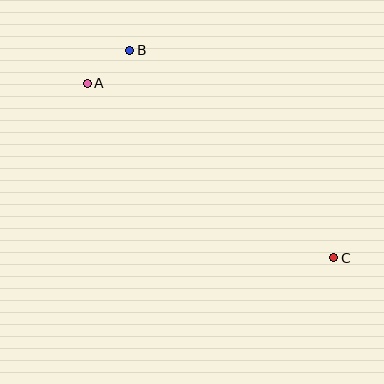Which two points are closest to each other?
Points A and B are closest to each other.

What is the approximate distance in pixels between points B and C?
The distance between B and C is approximately 291 pixels.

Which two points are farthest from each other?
Points A and C are farthest from each other.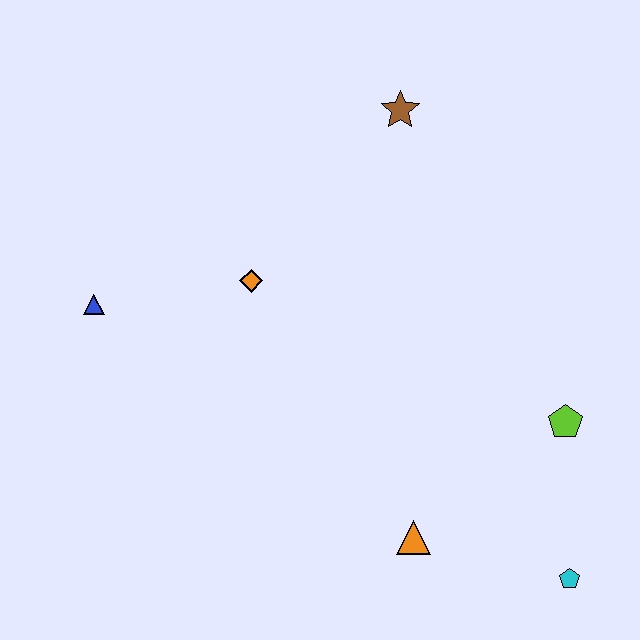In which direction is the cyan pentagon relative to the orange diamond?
The cyan pentagon is to the right of the orange diamond.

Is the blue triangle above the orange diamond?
No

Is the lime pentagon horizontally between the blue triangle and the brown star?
No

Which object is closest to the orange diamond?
The blue triangle is closest to the orange diamond.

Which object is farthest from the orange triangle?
The brown star is farthest from the orange triangle.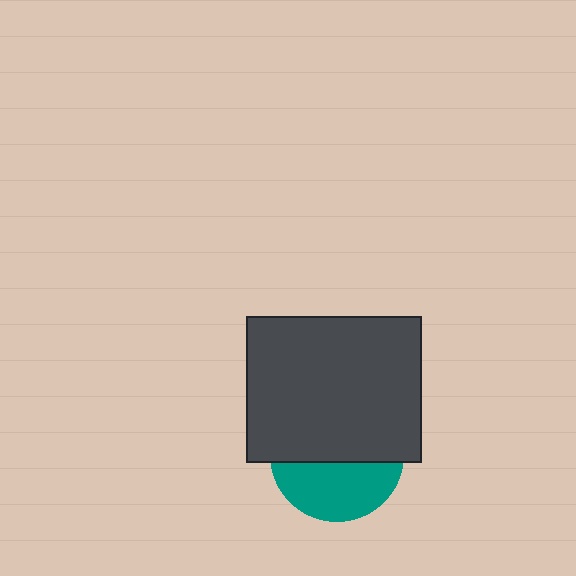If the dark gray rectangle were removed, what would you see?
You would see the complete teal circle.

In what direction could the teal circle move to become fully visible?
The teal circle could move down. That would shift it out from behind the dark gray rectangle entirely.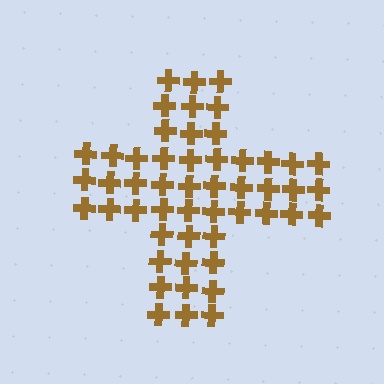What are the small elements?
The small elements are crosses.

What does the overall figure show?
The overall figure shows a cross.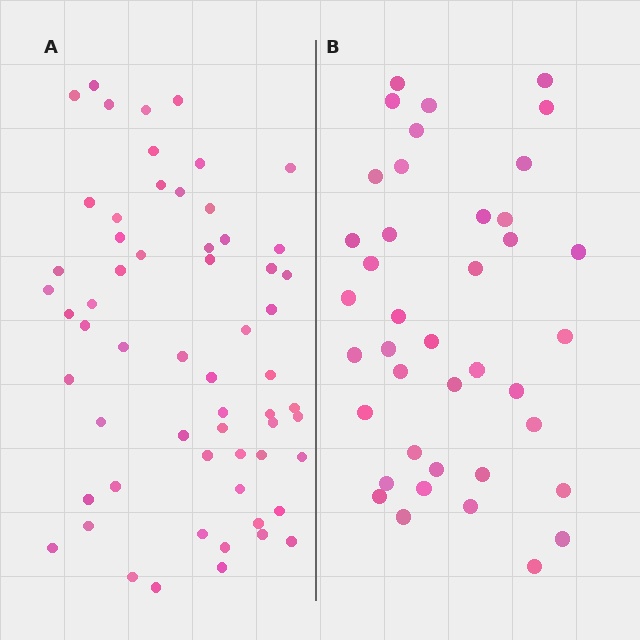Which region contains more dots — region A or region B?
Region A (the left region) has more dots.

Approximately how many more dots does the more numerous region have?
Region A has approximately 20 more dots than region B.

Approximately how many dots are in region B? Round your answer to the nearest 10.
About 40 dots.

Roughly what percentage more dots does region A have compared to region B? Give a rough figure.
About 50% more.